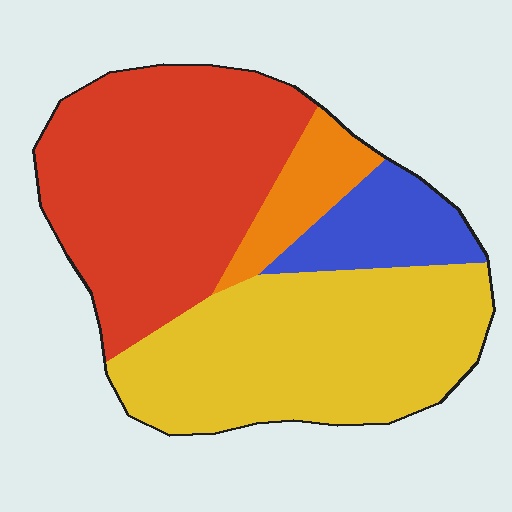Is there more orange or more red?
Red.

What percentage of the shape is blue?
Blue takes up less than a quarter of the shape.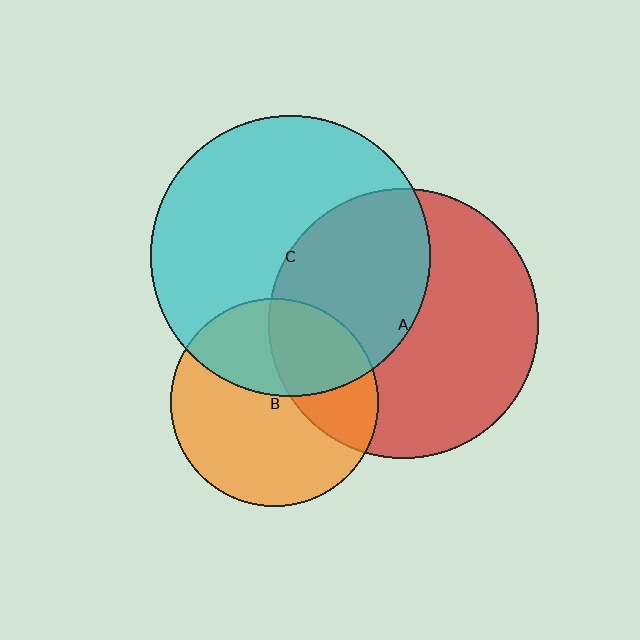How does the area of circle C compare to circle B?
Approximately 1.8 times.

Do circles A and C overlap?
Yes.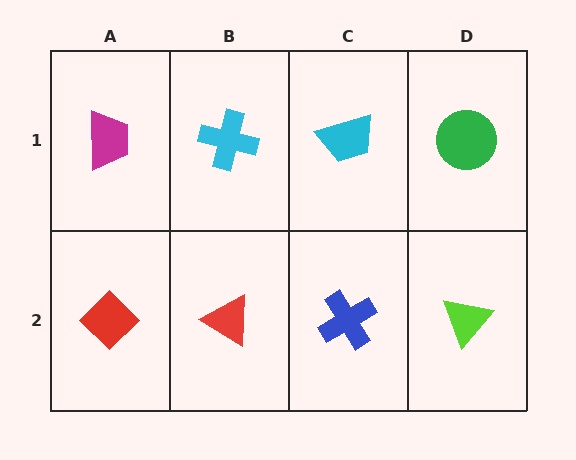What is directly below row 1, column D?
A lime triangle.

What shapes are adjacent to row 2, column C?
A cyan trapezoid (row 1, column C), a red triangle (row 2, column B), a lime triangle (row 2, column D).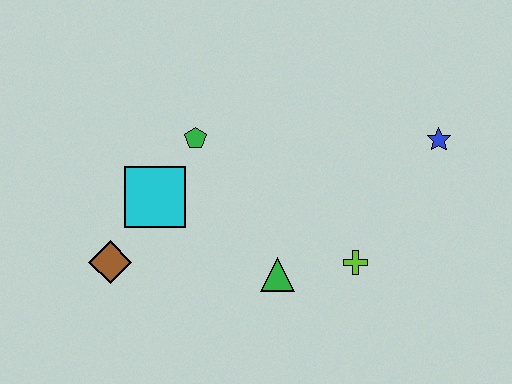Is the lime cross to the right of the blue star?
No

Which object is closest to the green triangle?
The lime cross is closest to the green triangle.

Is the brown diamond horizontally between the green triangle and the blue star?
No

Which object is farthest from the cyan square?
The blue star is farthest from the cyan square.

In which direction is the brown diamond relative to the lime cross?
The brown diamond is to the left of the lime cross.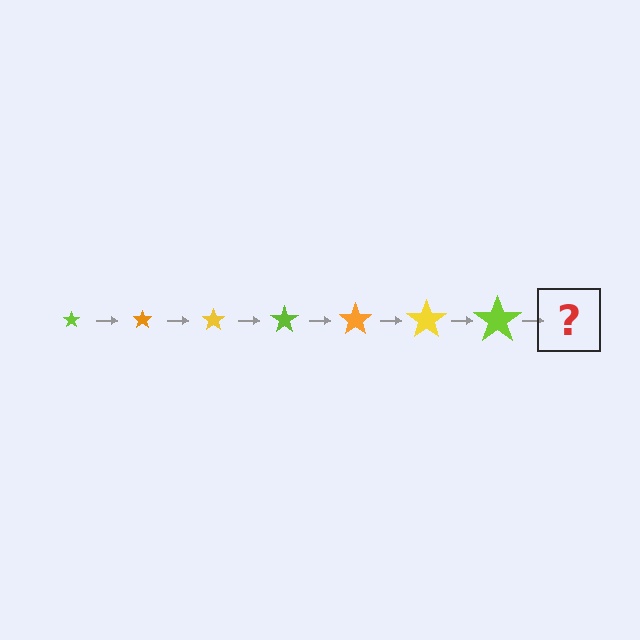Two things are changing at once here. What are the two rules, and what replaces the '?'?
The two rules are that the star grows larger each step and the color cycles through lime, orange, and yellow. The '?' should be an orange star, larger than the previous one.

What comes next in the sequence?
The next element should be an orange star, larger than the previous one.